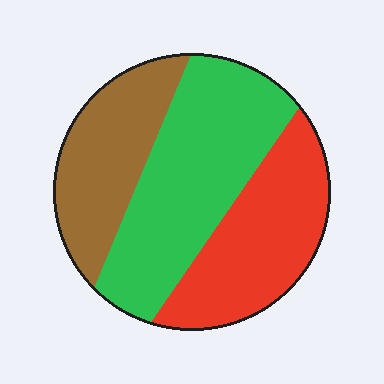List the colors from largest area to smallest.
From largest to smallest: green, red, brown.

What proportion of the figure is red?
Red takes up about one third (1/3) of the figure.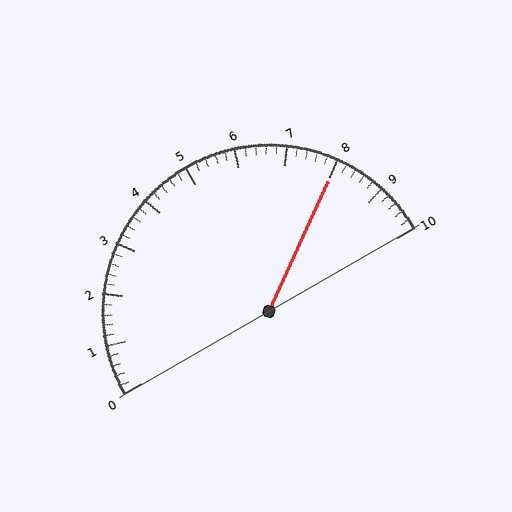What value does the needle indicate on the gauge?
The needle indicates approximately 8.0.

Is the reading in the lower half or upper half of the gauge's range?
The reading is in the upper half of the range (0 to 10).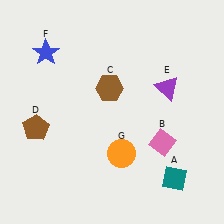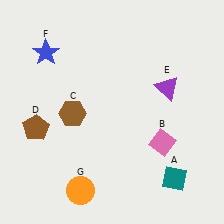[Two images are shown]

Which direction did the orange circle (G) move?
The orange circle (G) moved left.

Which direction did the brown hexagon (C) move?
The brown hexagon (C) moved left.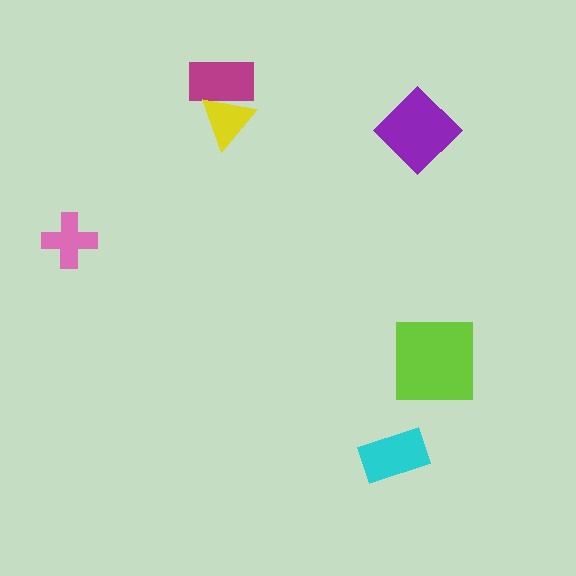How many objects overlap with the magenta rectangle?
1 object overlaps with the magenta rectangle.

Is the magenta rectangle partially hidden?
Yes, it is partially covered by another shape.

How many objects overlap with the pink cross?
0 objects overlap with the pink cross.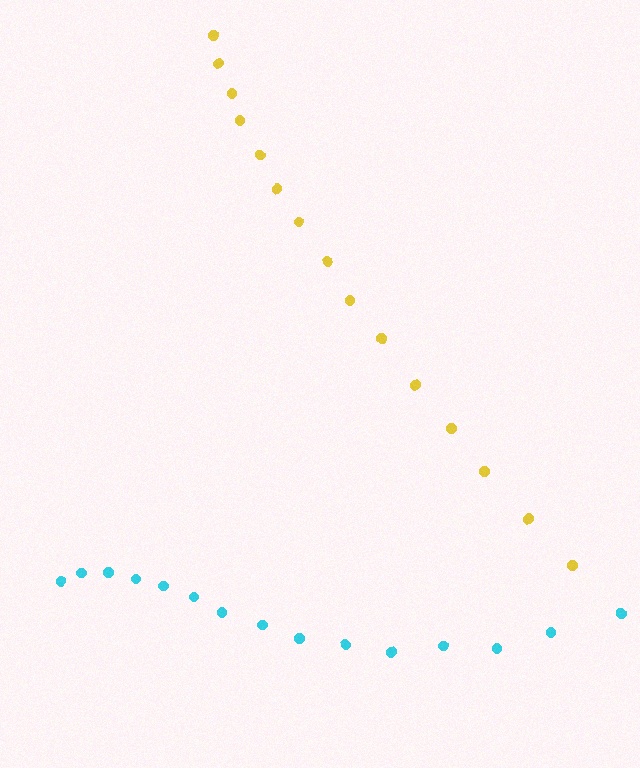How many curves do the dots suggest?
There are 2 distinct paths.